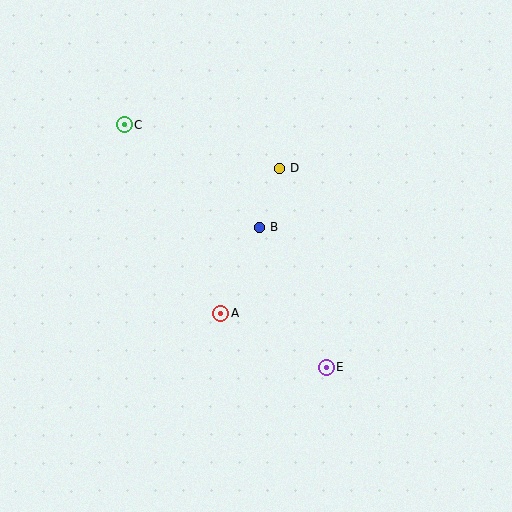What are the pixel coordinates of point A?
Point A is at (221, 313).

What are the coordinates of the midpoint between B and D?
The midpoint between B and D is at (270, 198).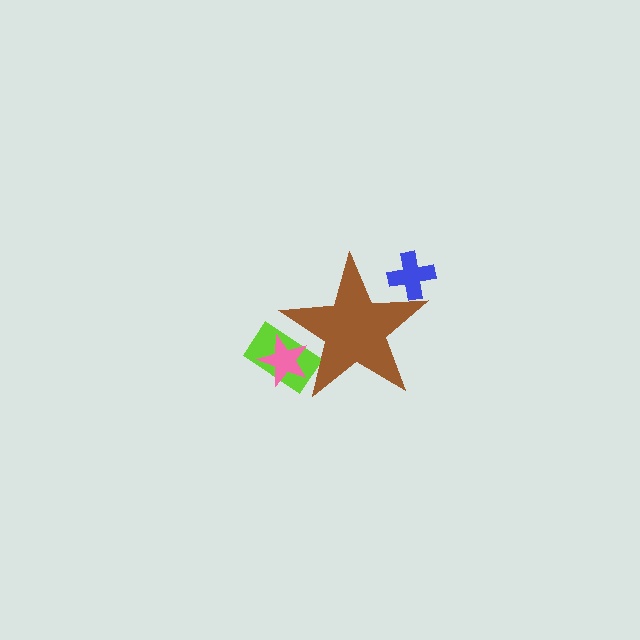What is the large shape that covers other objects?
A brown star.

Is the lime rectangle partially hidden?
Yes, the lime rectangle is partially hidden behind the brown star.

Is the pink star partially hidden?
Yes, the pink star is partially hidden behind the brown star.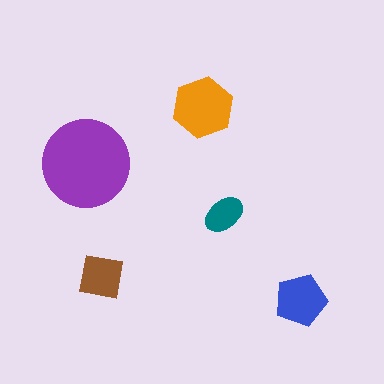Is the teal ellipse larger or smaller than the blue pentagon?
Smaller.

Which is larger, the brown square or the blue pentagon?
The blue pentagon.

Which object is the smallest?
The teal ellipse.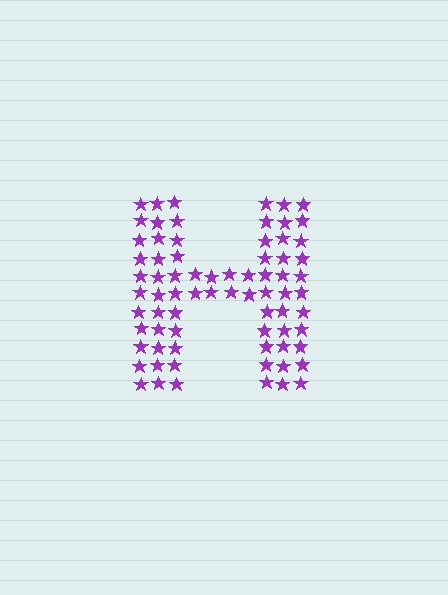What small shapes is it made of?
It is made of small stars.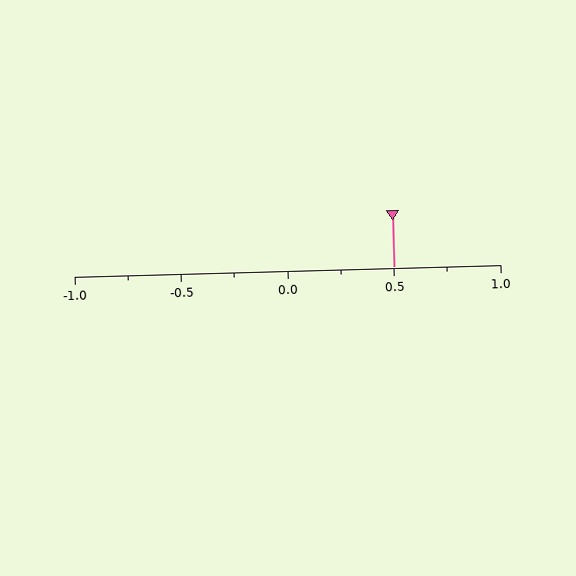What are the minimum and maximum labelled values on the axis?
The axis runs from -1.0 to 1.0.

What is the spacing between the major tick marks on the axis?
The major ticks are spaced 0.5 apart.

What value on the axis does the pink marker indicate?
The marker indicates approximately 0.5.